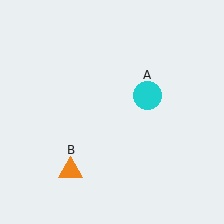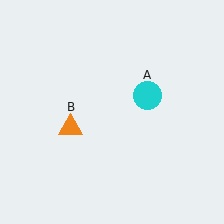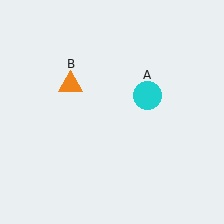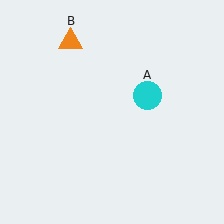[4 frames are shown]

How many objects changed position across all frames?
1 object changed position: orange triangle (object B).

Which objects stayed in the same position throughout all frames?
Cyan circle (object A) remained stationary.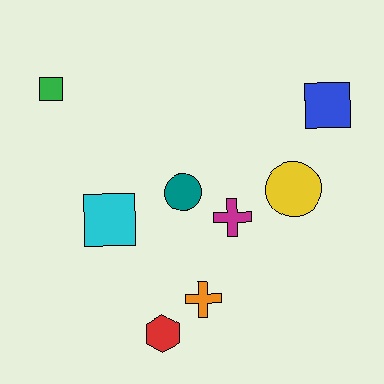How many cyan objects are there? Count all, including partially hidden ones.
There is 1 cyan object.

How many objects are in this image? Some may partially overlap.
There are 8 objects.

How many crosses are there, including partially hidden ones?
There are 2 crosses.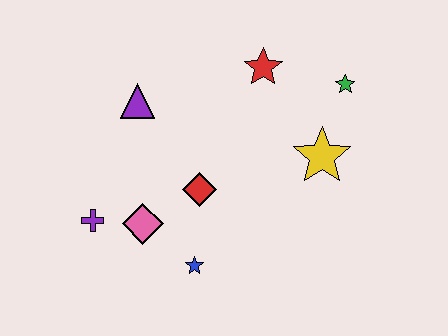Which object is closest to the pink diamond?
The purple cross is closest to the pink diamond.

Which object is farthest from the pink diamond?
The green star is farthest from the pink diamond.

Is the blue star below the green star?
Yes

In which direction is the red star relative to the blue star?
The red star is above the blue star.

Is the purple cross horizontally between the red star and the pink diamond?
No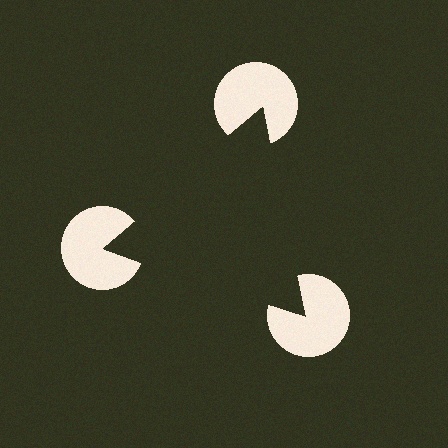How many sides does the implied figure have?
3 sides.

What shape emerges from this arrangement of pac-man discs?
An illusory triangle — its edges are inferred from the aligned wedge cuts in the pac-man discs, not physically drawn.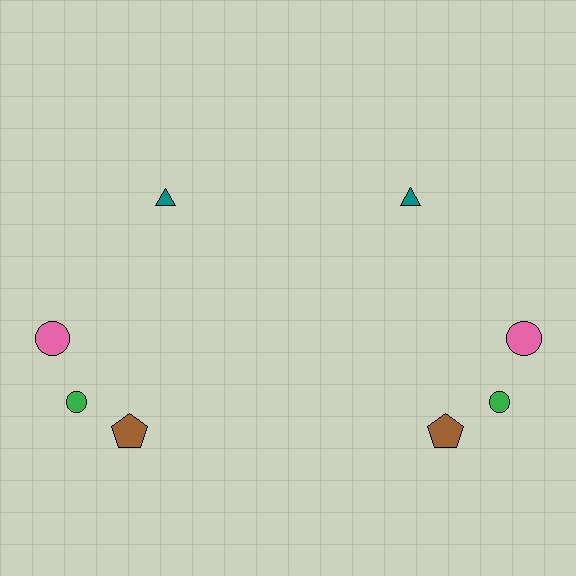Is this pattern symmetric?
Yes, this pattern has bilateral (reflection) symmetry.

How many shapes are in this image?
There are 8 shapes in this image.